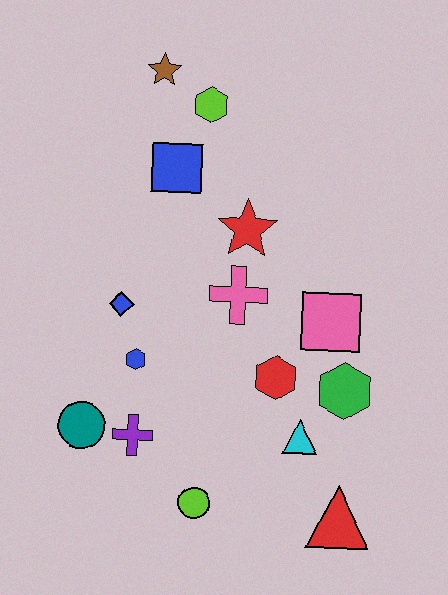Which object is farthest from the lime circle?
The brown star is farthest from the lime circle.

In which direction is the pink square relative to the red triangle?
The pink square is above the red triangle.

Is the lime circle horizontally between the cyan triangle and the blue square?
Yes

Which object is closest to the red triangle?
The cyan triangle is closest to the red triangle.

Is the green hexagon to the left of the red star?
No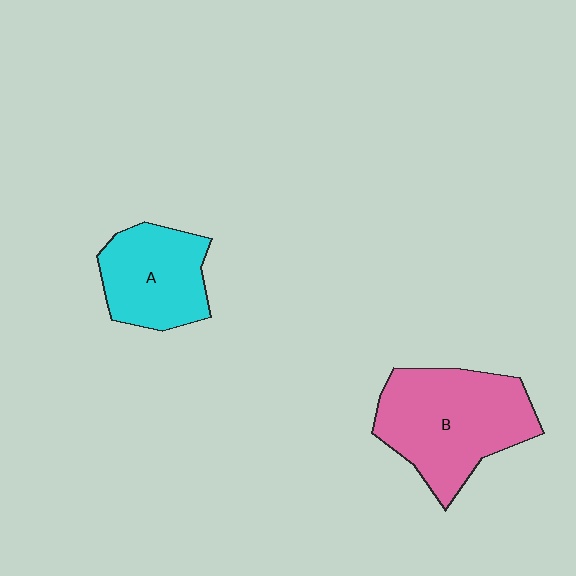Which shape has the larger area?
Shape B (pink).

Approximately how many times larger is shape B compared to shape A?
Approximately 1.5 times.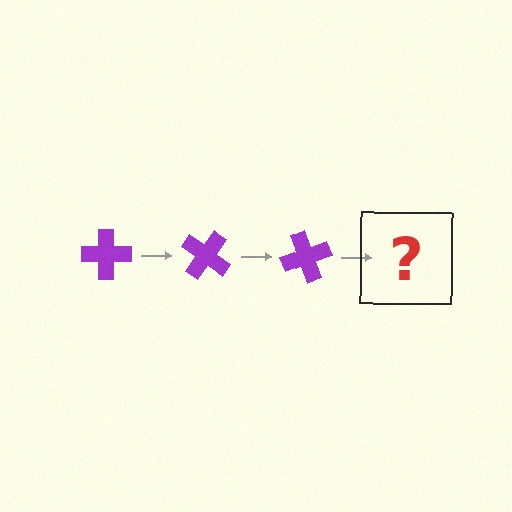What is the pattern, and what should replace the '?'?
The pattern is that the cross rotates 35 degrees each step. The '?' should be a purple cross rotated 105 degrees.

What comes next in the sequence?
The next element should be a purple cross rotated 105 degrees.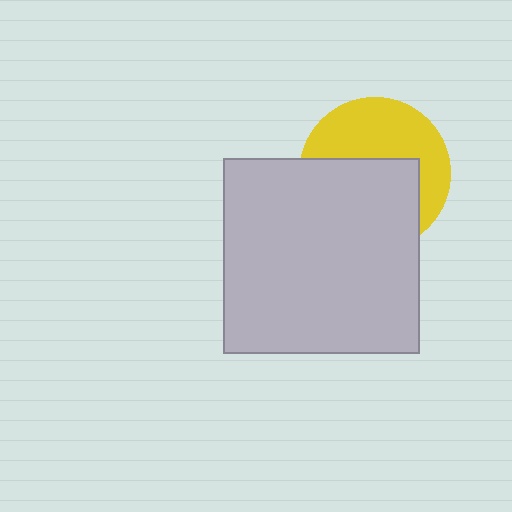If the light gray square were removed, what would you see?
You would see the complete yellow circle.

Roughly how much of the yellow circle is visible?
About half of it is visible (roughly 47%).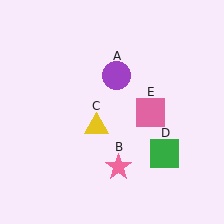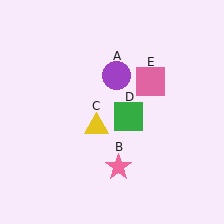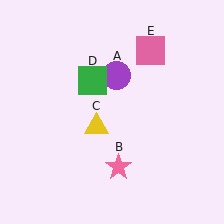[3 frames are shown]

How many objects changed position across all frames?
2 objects changed position: green square (object D), pink square (object E).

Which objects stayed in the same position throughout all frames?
Purple circle (object A) and pink star (object B) and yellow triangle (object C) remained stationary.